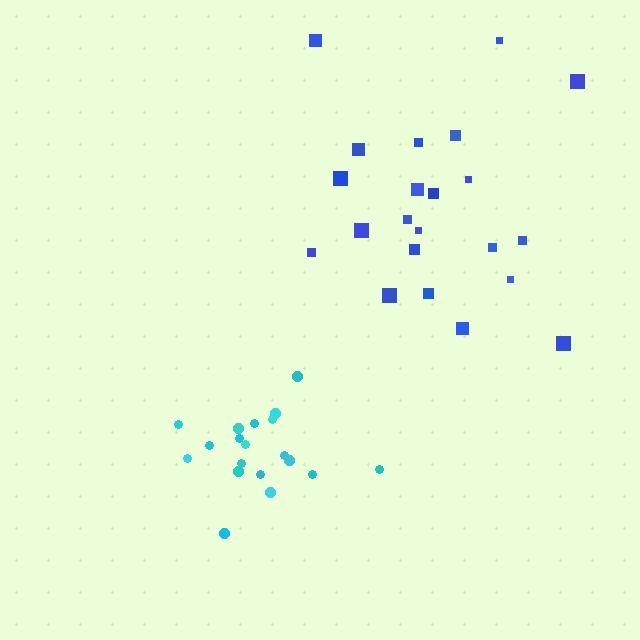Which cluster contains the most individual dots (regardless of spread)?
Blue (22).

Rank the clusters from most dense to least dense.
cyan, blue.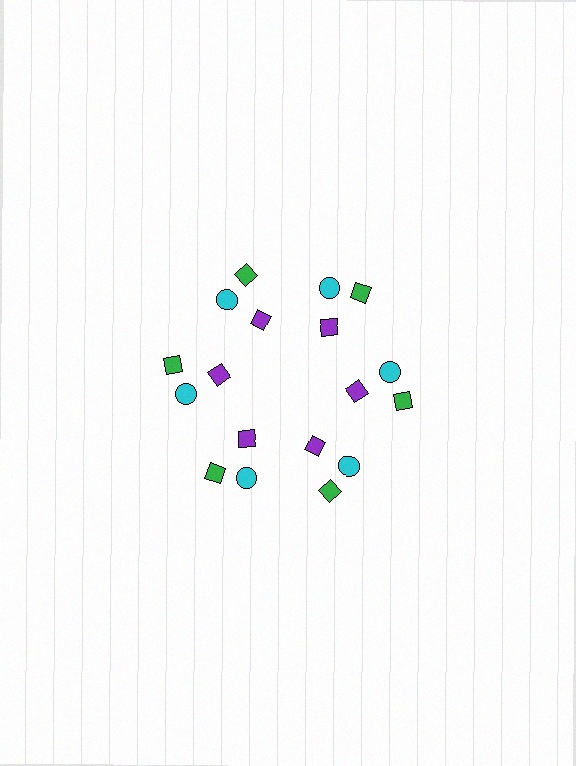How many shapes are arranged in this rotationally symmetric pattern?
There are 18 shapes, arranged in 6 groups of 3.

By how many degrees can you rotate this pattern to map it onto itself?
The pattern maps onto itself every 60 degrees of rotation.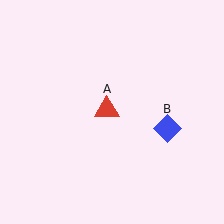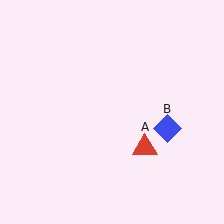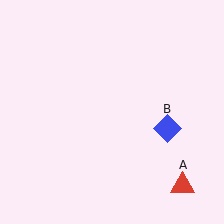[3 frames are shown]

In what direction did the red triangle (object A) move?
The red triangle (object A) moved down and to the right.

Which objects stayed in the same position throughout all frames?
Blue diamond (object B) remained stationary.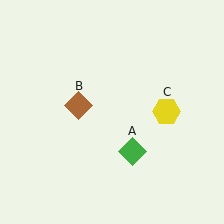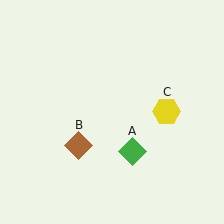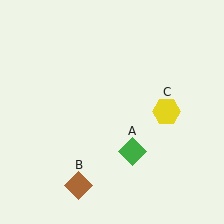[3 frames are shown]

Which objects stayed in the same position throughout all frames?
Green diamond (object A) and yellow hexagon (object C) remained stationary.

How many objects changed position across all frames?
1 object changed position: brown diamond (object B).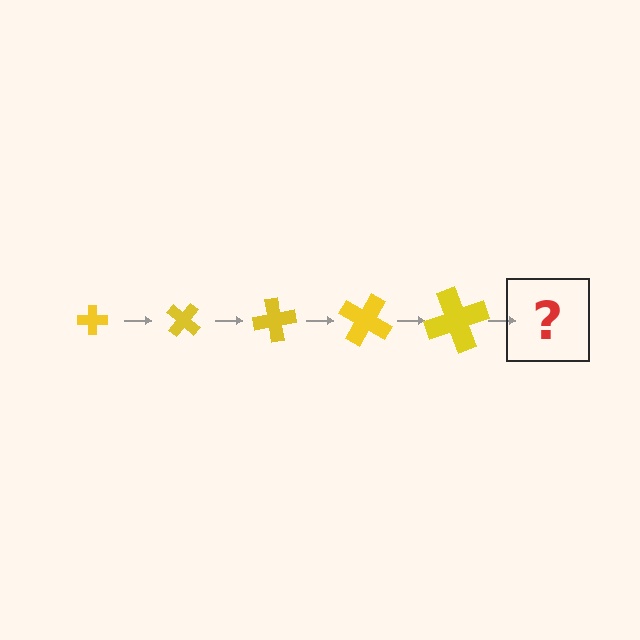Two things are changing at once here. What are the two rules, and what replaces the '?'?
The two rules are that the cross grows larger each step and it rotates 40 degrees each step. The '?' should be a cross, larger than the previous one and rotated 200 degrees from the start.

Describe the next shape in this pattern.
It should be a cross, larger than the previous one and rotated 200 degrees from the start.